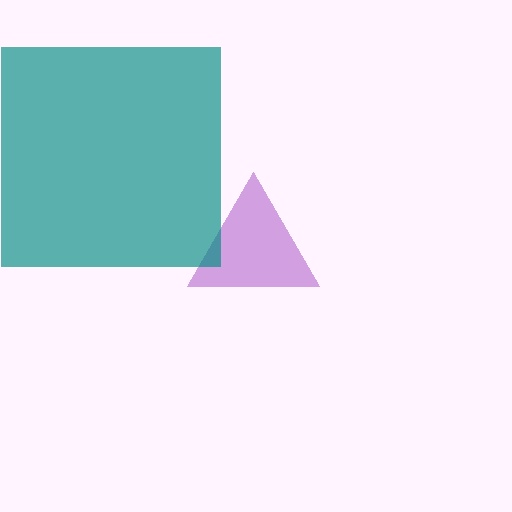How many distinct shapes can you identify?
There are 2 distinct shapes: a purple triangle, a teal square.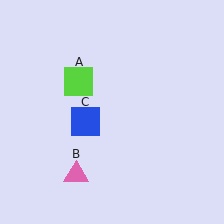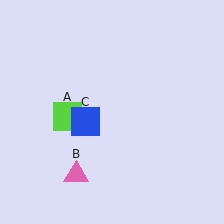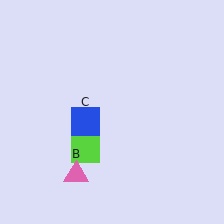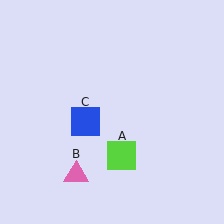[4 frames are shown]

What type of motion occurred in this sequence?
The lime square (object A) rotated counterclockwise around the center of the scene.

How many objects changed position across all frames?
1 object changed position: lime square (object A).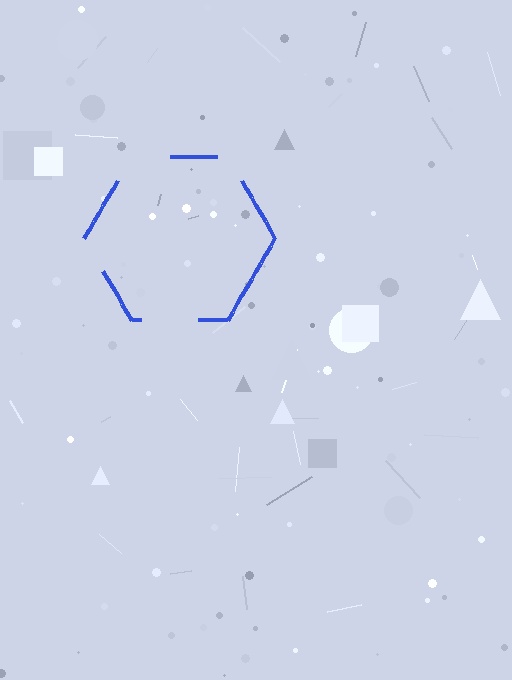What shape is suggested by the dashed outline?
The dashed outline suggests a hexagon.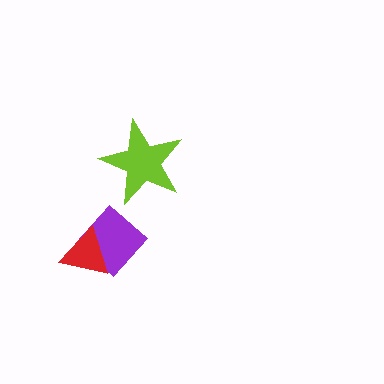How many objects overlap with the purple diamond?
1 object overlaps with the purple diamond.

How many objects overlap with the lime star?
0 objects overlap with the lime star.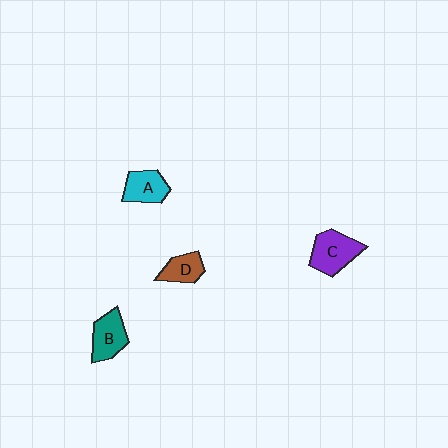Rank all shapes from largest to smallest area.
From largest to smallest: C (purple), B (teal), A (cyan), D (brown).